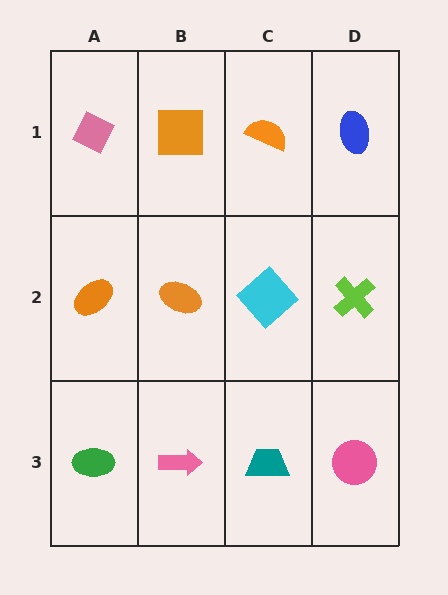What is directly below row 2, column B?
A pink arrow.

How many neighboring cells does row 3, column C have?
3.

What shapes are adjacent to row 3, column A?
An orange ellipse (row 2, column A), a pink arrow (row 3, column B).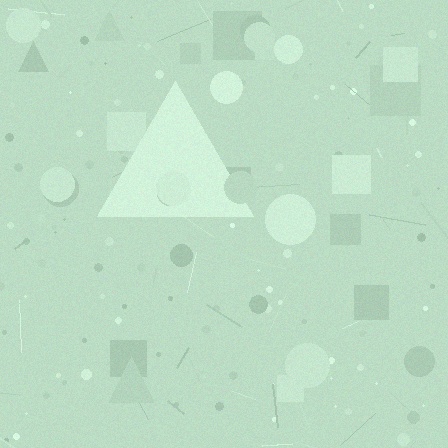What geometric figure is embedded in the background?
A triangle is embedded in the background.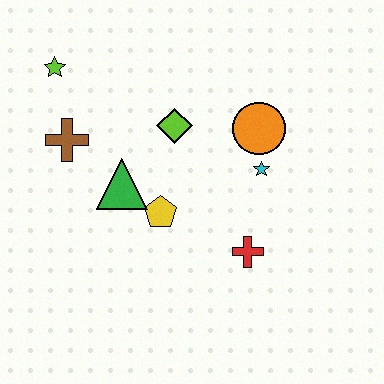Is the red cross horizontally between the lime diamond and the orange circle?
Yes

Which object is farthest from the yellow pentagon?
The lime star is farthest from the yellow pentagon.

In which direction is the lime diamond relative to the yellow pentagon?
The lime diamond is above the yellow pentagon.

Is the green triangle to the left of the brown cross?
No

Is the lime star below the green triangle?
No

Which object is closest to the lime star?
The brown cross is closest to the lime star.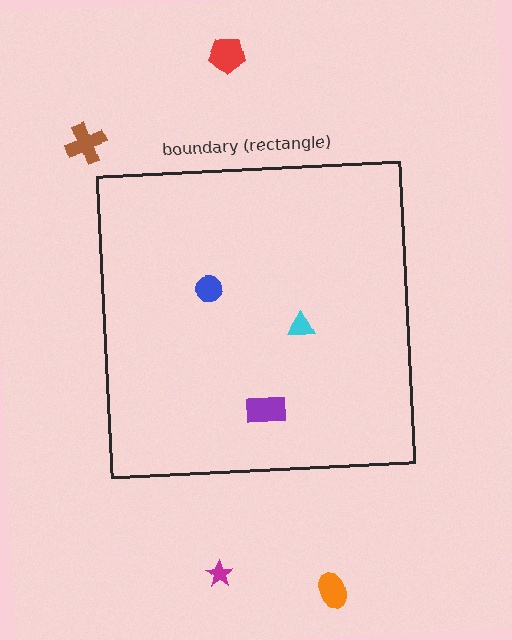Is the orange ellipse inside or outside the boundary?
Outside.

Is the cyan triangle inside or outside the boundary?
Inside.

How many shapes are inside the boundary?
3 inside, 4 outside.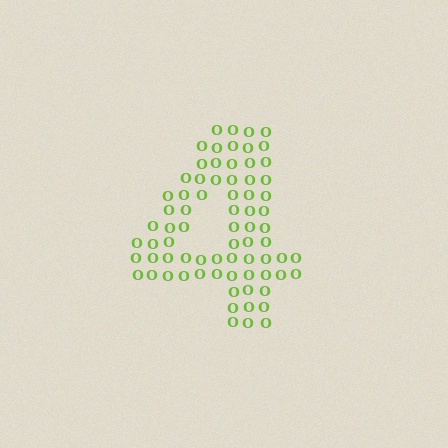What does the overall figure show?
The overall figure shows the digit 4.